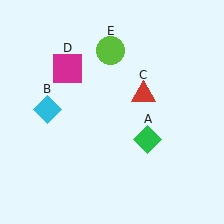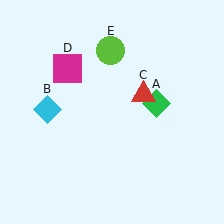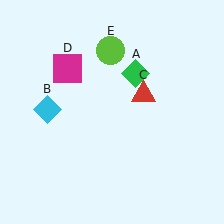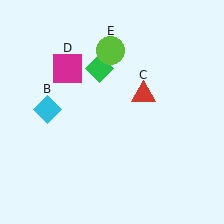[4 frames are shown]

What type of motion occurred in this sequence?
The green diamond (object A) rotated counterclockwise around the center of the scene.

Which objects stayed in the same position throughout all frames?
Cyan diamond (object B) and red triangle (object C) and magenta square (object D) and lime circle (object E) remained stationary.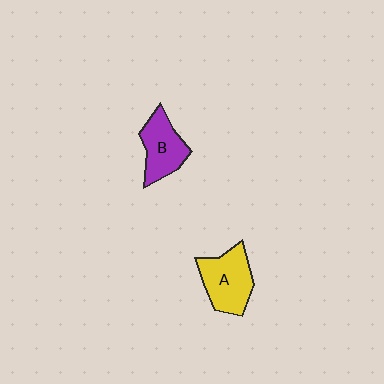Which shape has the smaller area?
Shape B (purple).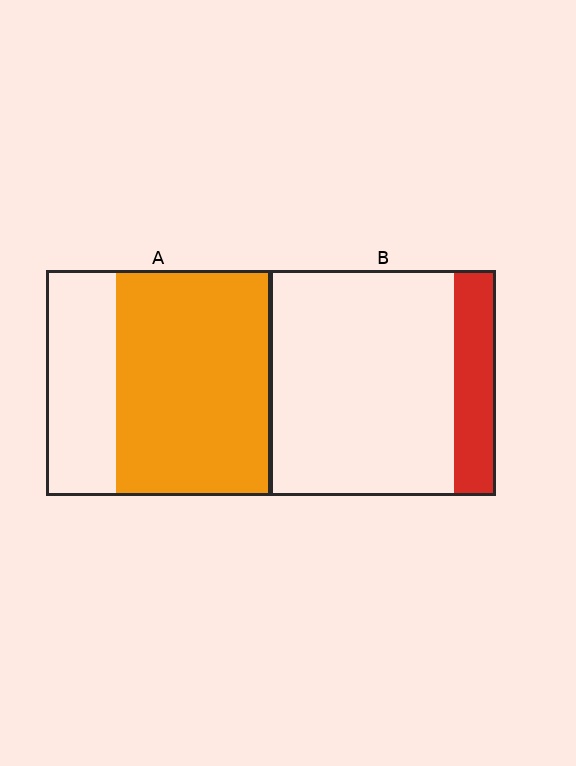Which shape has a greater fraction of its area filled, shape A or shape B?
Shape A.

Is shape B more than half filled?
No.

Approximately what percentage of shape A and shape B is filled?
A is approximately 70% and B is approximately 20%.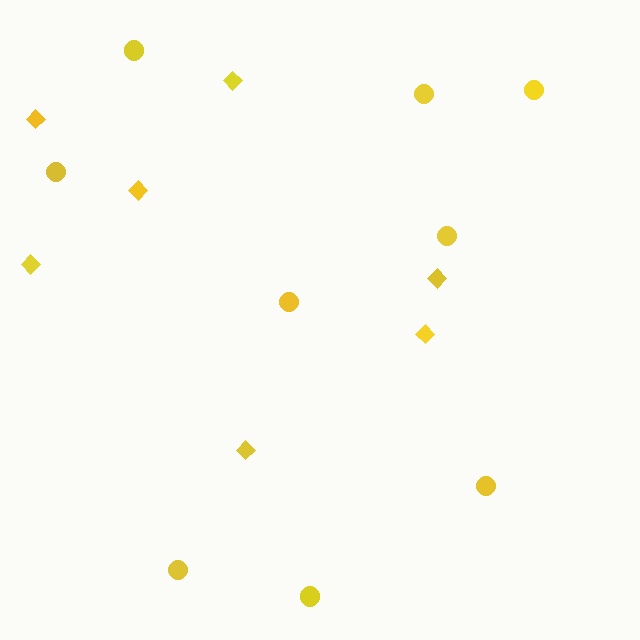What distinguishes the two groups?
There are 2 groups: one group of circles (9) and one group of diamonds (7).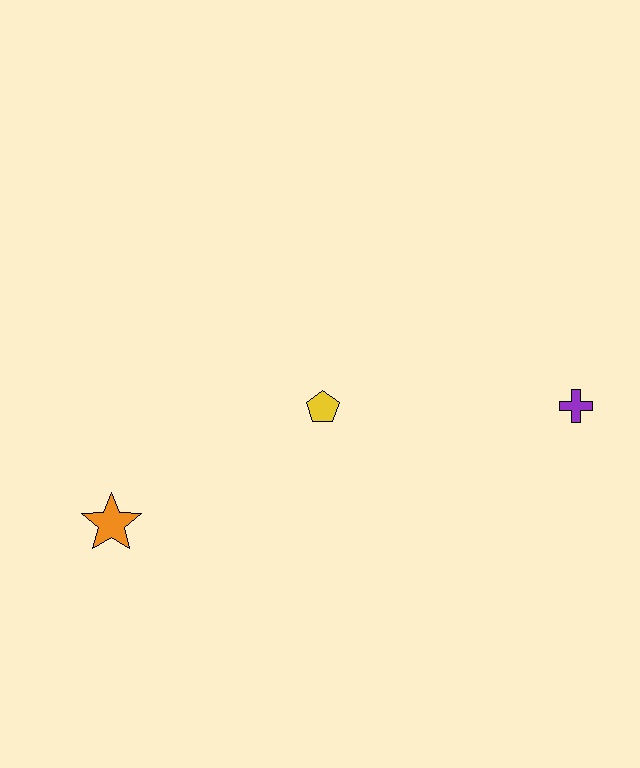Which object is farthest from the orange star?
The purple cross is farthest from the orange star.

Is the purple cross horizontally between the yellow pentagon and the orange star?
No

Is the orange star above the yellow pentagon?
No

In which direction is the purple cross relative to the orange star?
The purple cross is to the right of the orange star.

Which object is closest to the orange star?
The yellow pentagon is closest to the orange star.